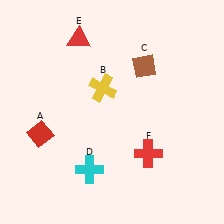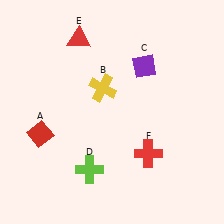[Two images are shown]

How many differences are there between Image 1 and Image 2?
There are 2 differences between the two images.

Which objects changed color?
C changed from brown to purple. D changed from cyan to lime.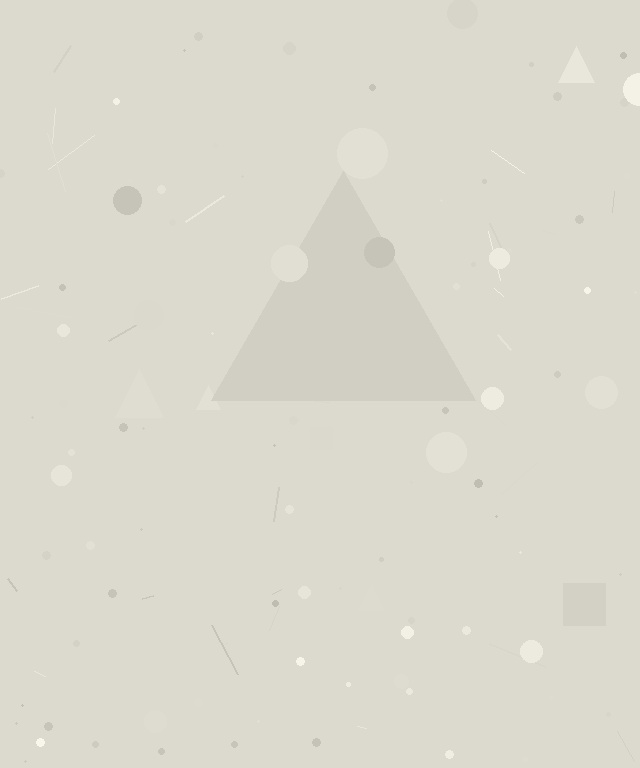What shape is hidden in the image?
A triangle is hidden in the image.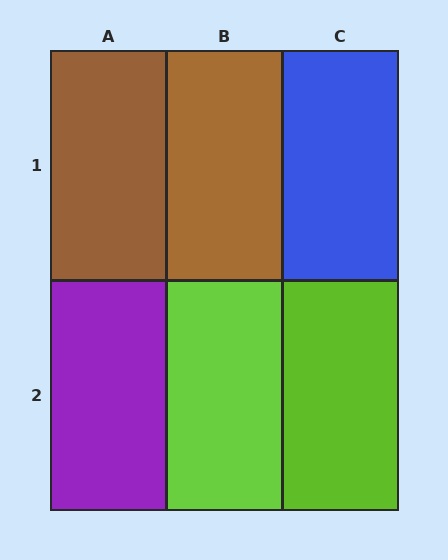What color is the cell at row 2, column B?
Lime.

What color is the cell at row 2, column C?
Lime.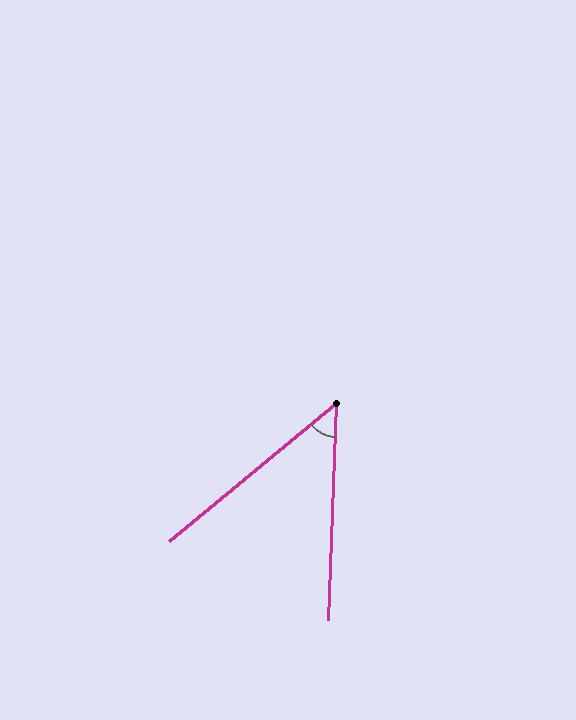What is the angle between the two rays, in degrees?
Approximately 48 degrees.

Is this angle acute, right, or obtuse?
It is acute.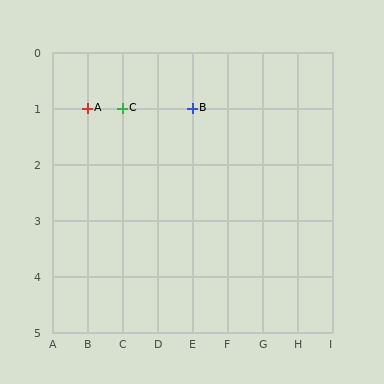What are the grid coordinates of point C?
Point C is at grid coordinates (C, 1).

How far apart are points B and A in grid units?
Points B and A are 3 columns apart.